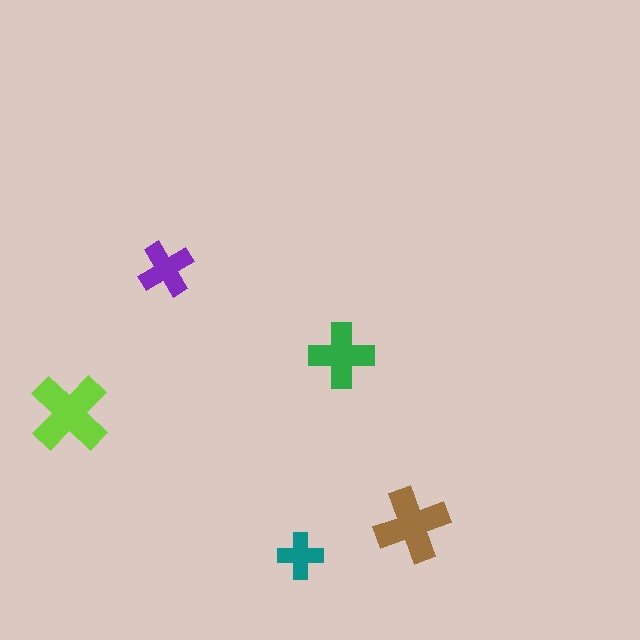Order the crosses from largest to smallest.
the lime one, the brown one, the green one, the purple one, the teal one.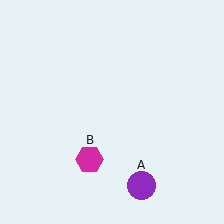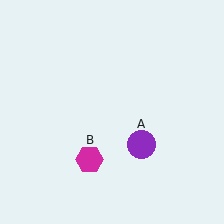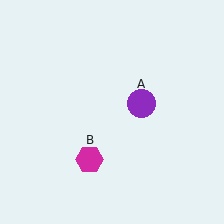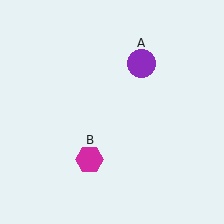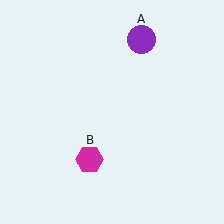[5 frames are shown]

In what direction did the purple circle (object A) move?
The purple circle (object A) moved up.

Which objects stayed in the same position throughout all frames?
Magenta hexagon (object B) remained stationary.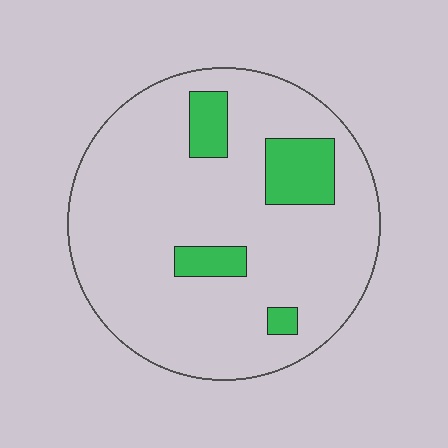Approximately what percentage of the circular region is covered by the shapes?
Approximately 15%.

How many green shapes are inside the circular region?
4.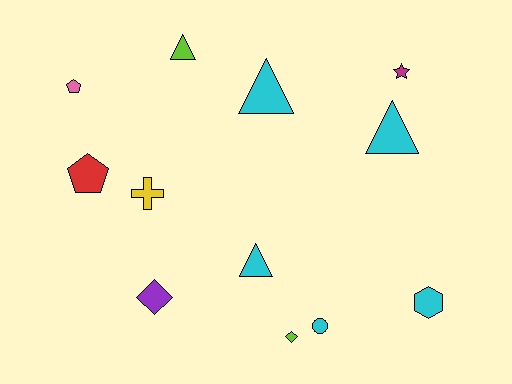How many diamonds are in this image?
There are 2 diamonds.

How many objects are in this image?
There are 12 objects.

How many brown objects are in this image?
There are no brown objects.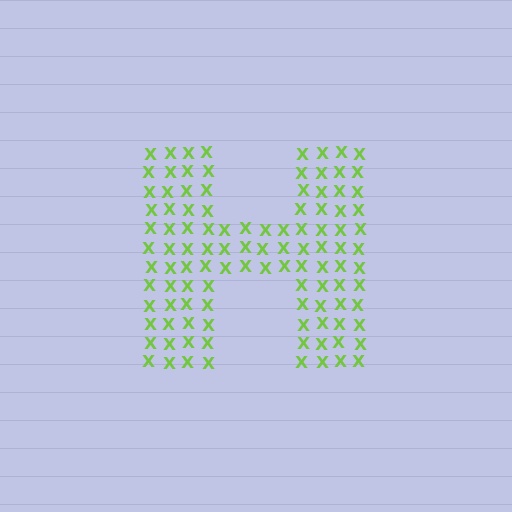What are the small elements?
The small elements are letter X's.